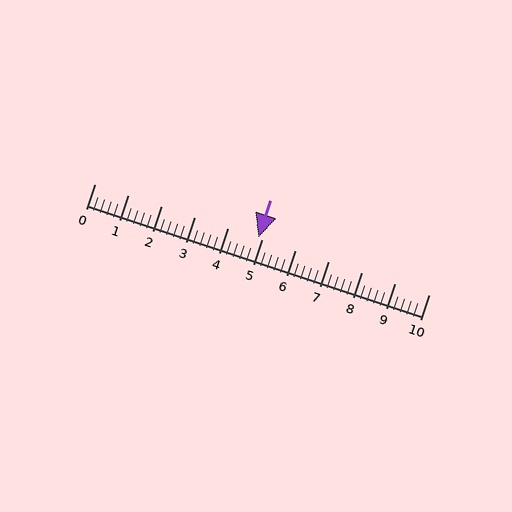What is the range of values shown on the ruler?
The ruler shows values from 0 to 10.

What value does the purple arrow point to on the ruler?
The purple arrow points to approximately 4.9.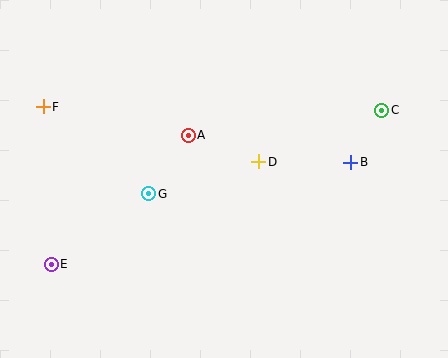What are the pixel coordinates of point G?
Point G is at (149, 194).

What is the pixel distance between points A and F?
The distance between A and F is 148 pixels.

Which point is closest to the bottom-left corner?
Point E is closest to the bottom-left corner.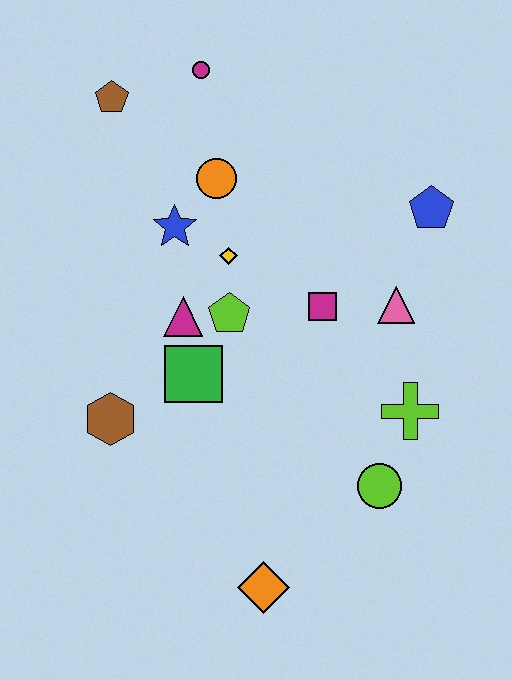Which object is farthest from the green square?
The magenta circle is farthest from the green square.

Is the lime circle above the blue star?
No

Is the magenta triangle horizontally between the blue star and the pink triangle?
Yes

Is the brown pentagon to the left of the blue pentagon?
Yes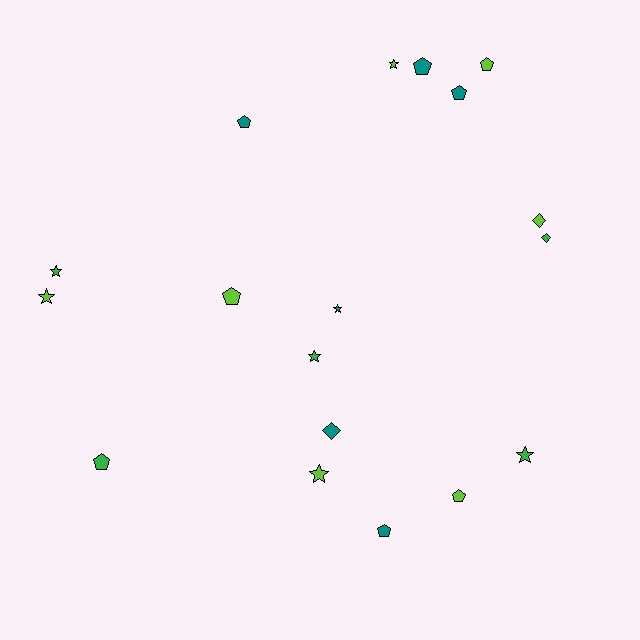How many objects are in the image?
There are 18 objects.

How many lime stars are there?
There are 3 lime stars.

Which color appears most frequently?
Lime, with 7 objects.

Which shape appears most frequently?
Pentagon, with 8 objects.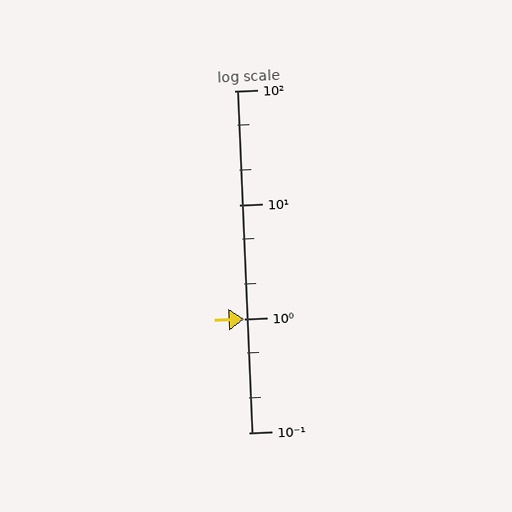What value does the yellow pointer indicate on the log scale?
The pointer indicates approximately 1.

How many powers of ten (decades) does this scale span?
The scale spans 3 decades, from 0.1 to 100.